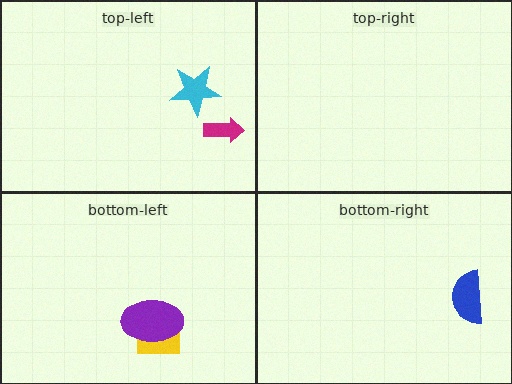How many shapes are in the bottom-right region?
1.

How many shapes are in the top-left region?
2.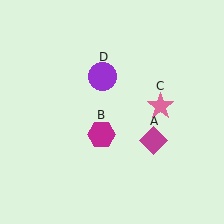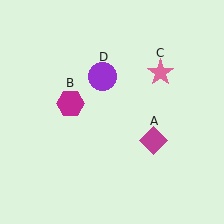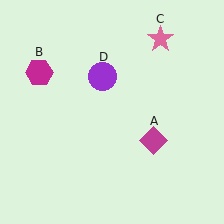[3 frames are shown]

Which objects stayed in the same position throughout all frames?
Magenta diamond (object A) and purple circle (object D) remained stationary.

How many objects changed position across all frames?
2 objects changed position: magenta hexagon (object B), pink star (object C).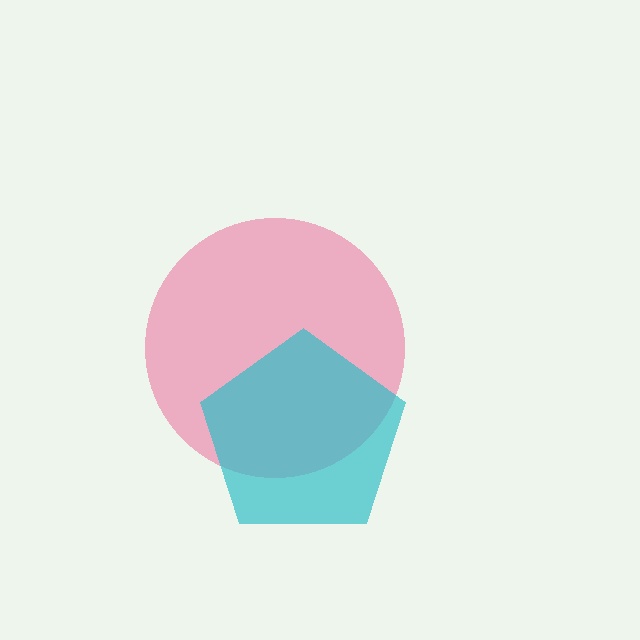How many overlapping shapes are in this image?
There are 2 overlapping shapes in the image.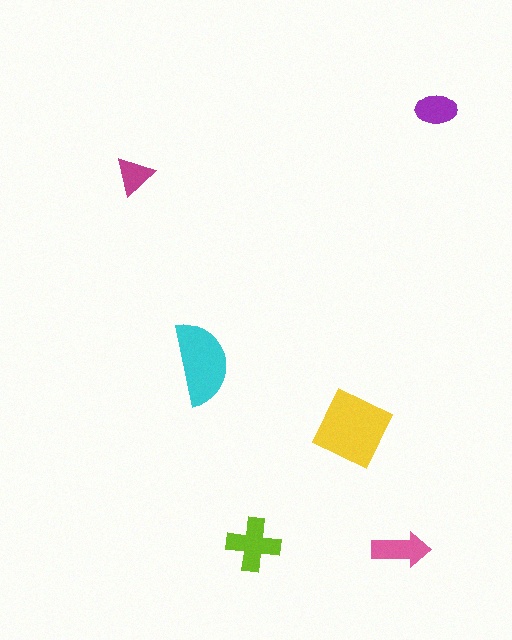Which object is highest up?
The purple ellipse is topmost.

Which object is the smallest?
The magenta triangle.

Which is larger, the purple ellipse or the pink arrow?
The pink arrow.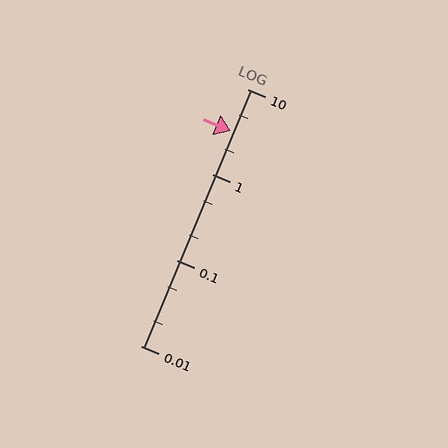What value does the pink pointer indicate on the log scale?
The pointer indicates approximately 3.2.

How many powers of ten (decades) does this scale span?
The scale spans 3 decades, from 0.01 to 10.